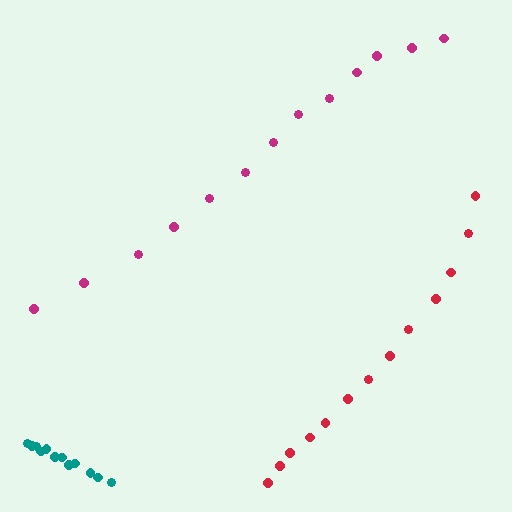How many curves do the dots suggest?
There are 3 distinct paths.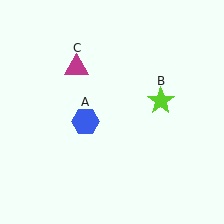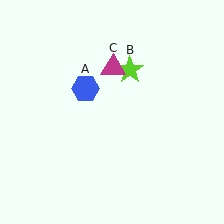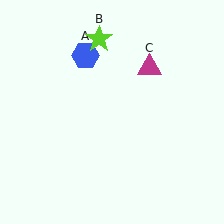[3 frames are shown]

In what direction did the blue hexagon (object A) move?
The blue hexagon (object A) moved up.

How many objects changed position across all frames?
3 objects changed position: blue hexagon (object A), lime star (object B), magenta triangle (object C).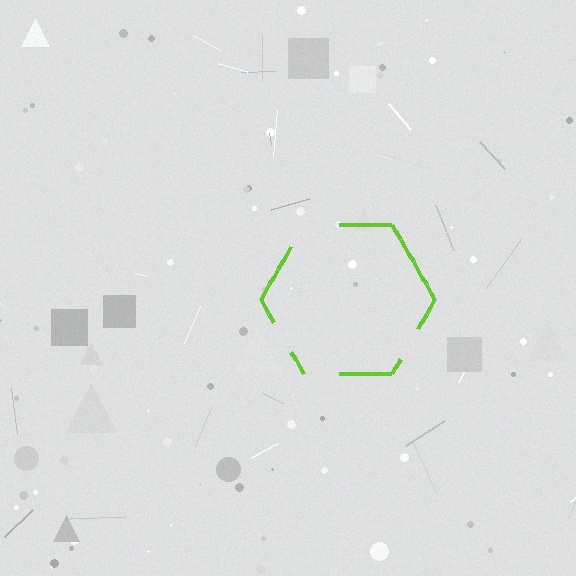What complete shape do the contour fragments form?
The contour fragments form a hexagon.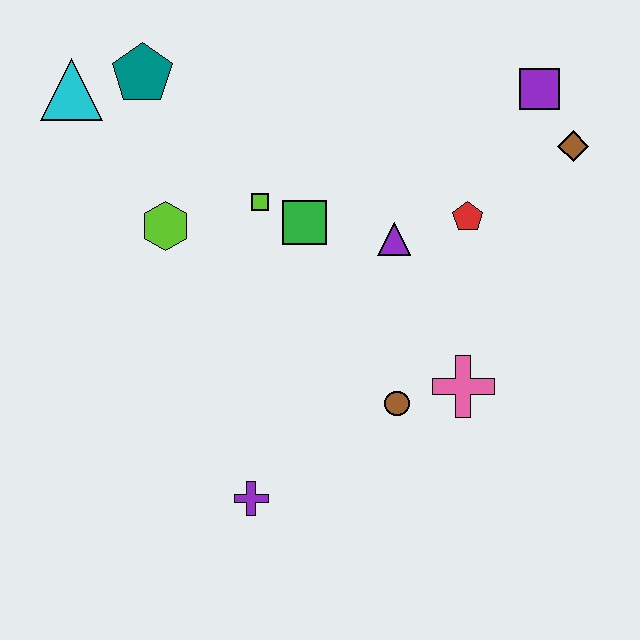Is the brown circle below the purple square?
Yes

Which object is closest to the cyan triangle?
The teal pentagon is closest to the cyan triangle.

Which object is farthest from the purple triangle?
The cyan triangle is farthest from the purple triangle.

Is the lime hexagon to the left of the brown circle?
Yes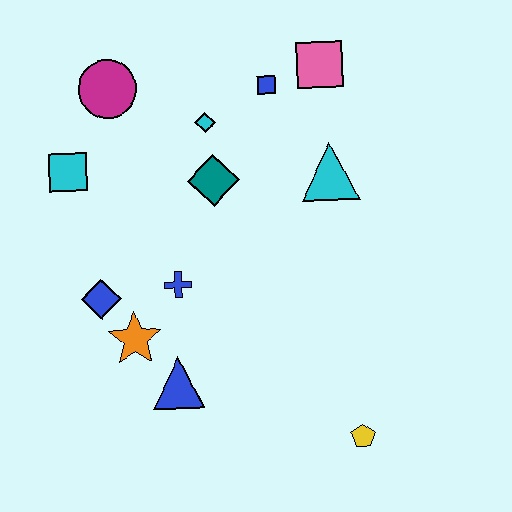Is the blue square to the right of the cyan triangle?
No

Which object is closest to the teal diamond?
The cyan diamond is closest to the teal diamond.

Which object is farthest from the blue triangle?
The pink square is farthest from the blue triangle.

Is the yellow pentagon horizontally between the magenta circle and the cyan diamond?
No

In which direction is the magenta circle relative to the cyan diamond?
The magenta circle is to the left of the cyan diamond.